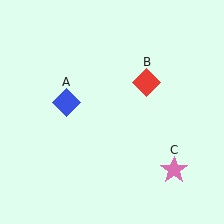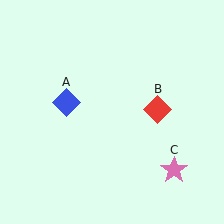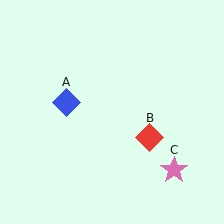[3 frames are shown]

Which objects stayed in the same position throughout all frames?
Blue diamond (object A) and pink star (object C) remained stationary.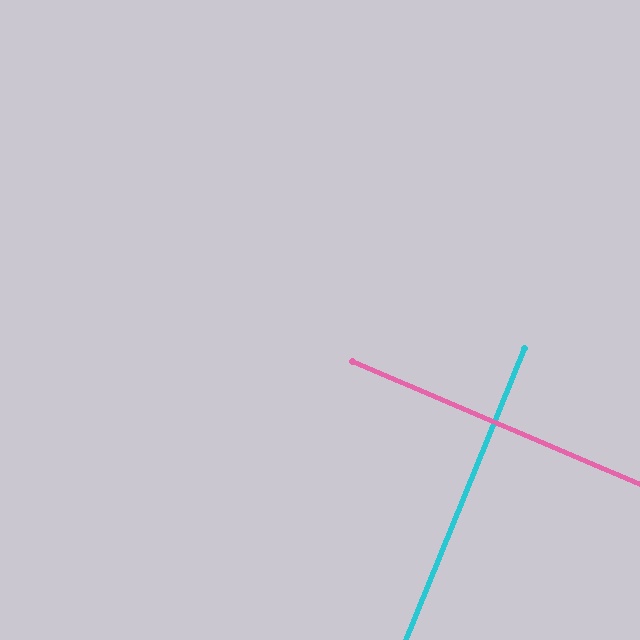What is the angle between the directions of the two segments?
Approximately 89 degrees.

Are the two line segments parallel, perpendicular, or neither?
Perpendicular — they meet at approximately 89°.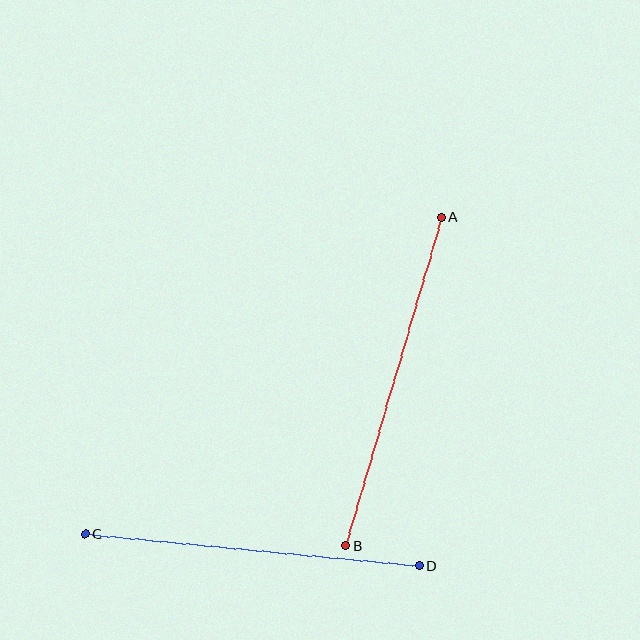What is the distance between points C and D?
The distance is approximately 335 pixels.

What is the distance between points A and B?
The distance is approximately 342 pixels.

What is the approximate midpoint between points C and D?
The midpoint is at approximately (252, 550) pixels.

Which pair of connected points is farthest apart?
Points A and B are farthest apart.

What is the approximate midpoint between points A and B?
The midpoint is at approximately (393, 382) pixels.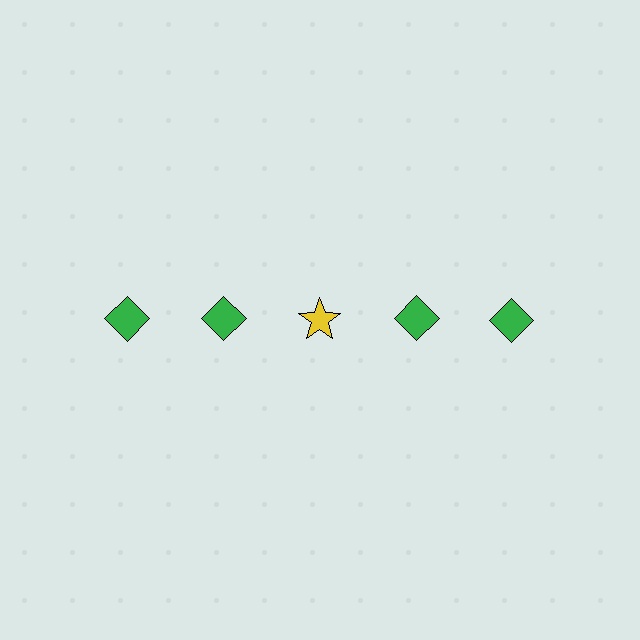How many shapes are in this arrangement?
There are 5 shapes arranged in a grid pattern.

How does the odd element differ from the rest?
It differs in both color (yellow instead of green) and shape (star instead of diamond).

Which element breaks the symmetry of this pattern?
The yellow star in the top row, center column breaks the symmetry. All other shapes are green diamonds.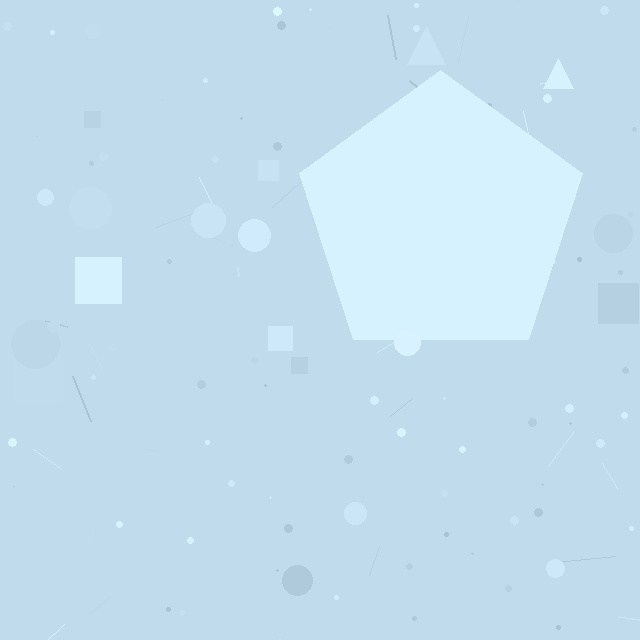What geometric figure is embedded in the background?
A pentagon is embedded in the background.